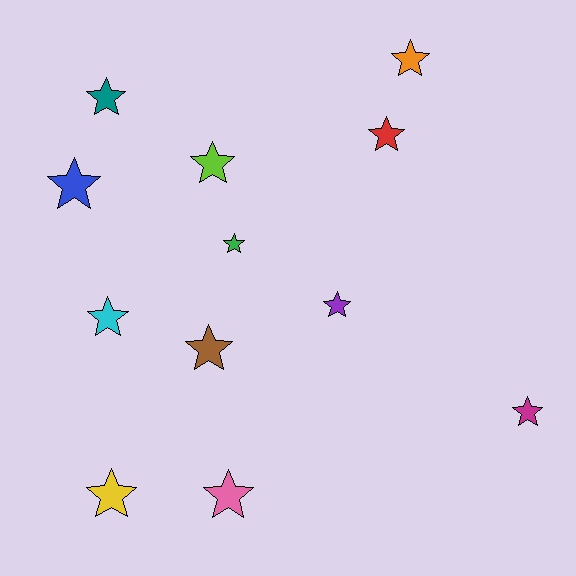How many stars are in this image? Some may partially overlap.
There are 12 stars.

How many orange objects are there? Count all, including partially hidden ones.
There is 1 orange object.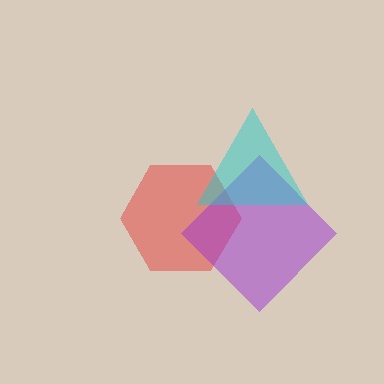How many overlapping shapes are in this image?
There are 3 overlapping shapes in the image.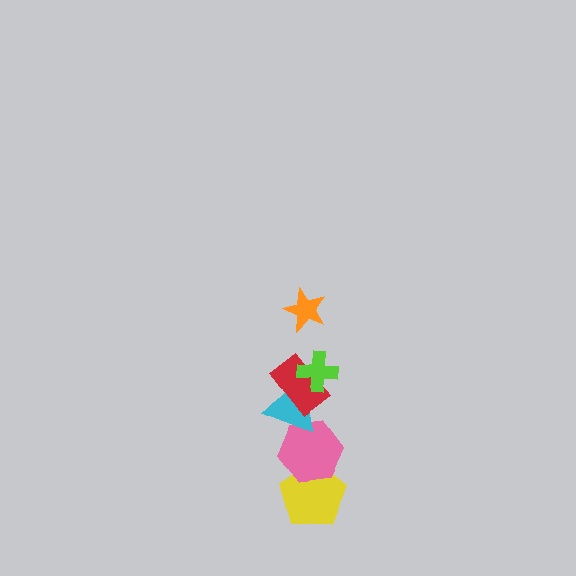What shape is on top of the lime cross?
The orange star is on top of the lime cross.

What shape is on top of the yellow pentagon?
The pink hexagon is on top of the yellow pentagon.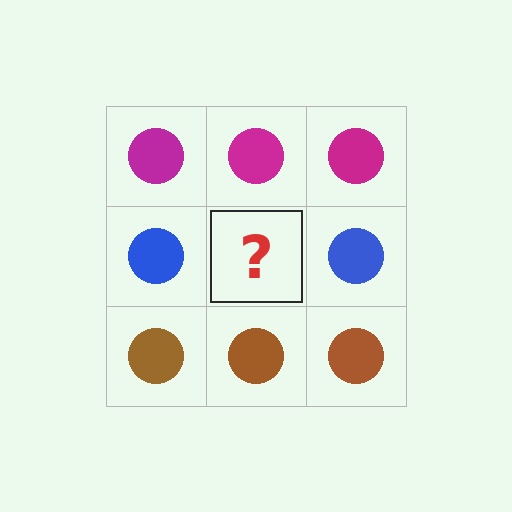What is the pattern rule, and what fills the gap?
The rule is that each row has a consistent color. The gap should be filled with a blue circle.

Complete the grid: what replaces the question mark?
The question mark should be replaced with a blue circle.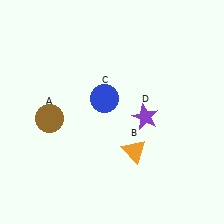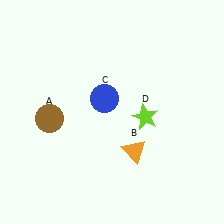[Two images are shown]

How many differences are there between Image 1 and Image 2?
There is 1 difference between the two images.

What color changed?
The star (D) changed from purple in Image 1 to lime in Image 2.